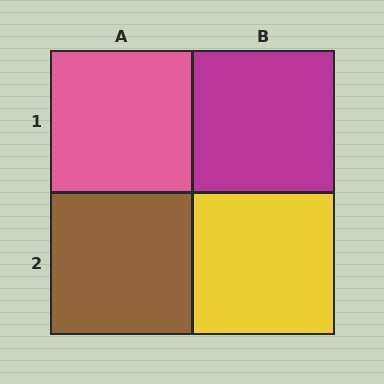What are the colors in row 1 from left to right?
Pink, magenta.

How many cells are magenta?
1 cell is magenta.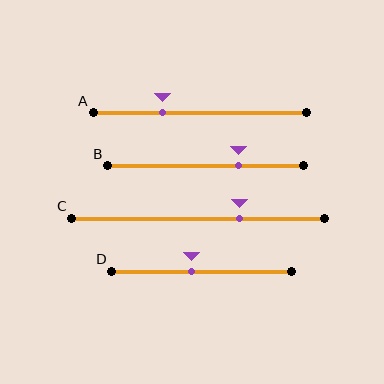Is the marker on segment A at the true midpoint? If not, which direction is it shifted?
No, the marker on segment A is shifted to the left by about 18% of the segment length.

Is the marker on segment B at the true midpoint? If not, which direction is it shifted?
No, the marker on segment B is shifted to the right by about 17% of the segment length.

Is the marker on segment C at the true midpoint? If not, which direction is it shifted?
No, the marker on segment C is shifted to the right by about 17% of the segment length.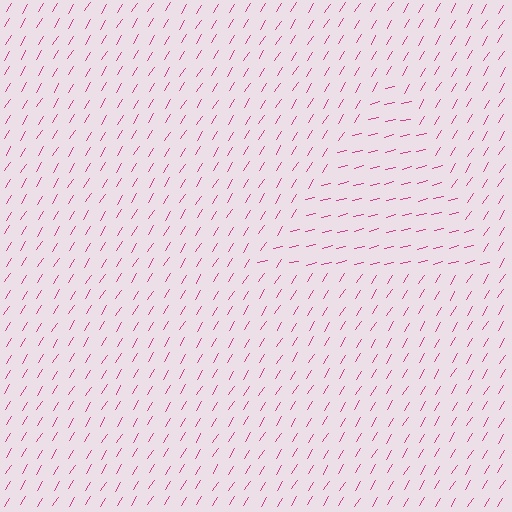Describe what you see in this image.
The image is filled with small magenta line segments. A triangle region in the image has lines oriented differently from the surrounding lines, creating a visible texture boundary.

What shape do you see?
I see a triangle.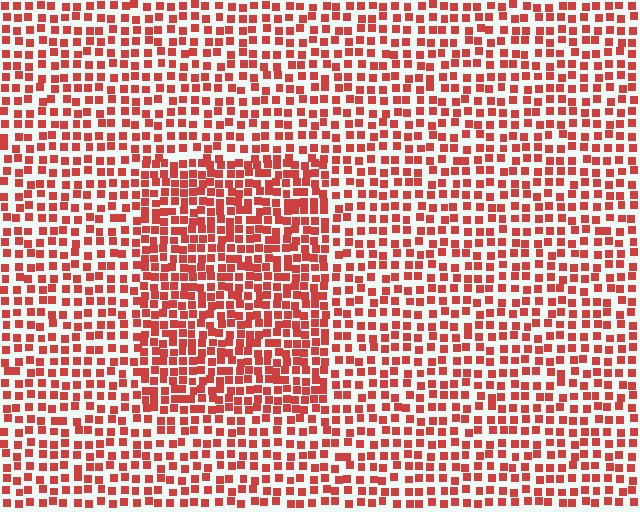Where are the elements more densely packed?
The elements are more densely packed inside the rectangle boundary.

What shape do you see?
I see a rectangle.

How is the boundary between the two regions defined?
The boundary is defined by a change in element density (approximately 1.6x ratio). All elements are the same color, size, and shape.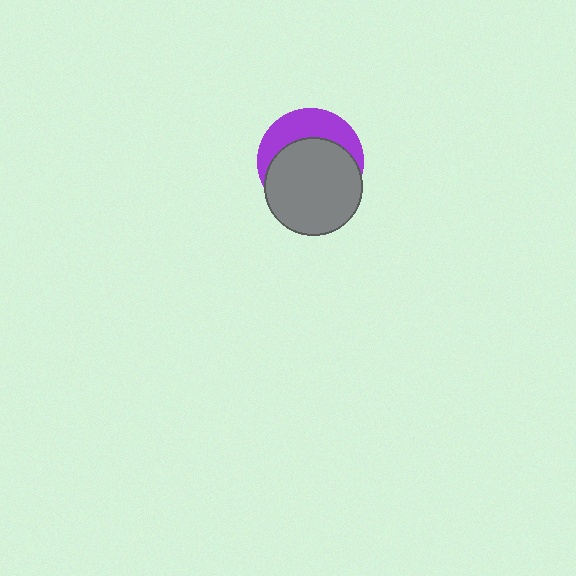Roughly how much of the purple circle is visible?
A small part of it is visible (roughly 36%).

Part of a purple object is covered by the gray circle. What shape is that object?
It is a circle.